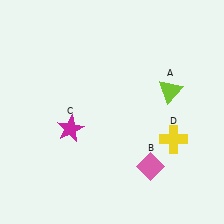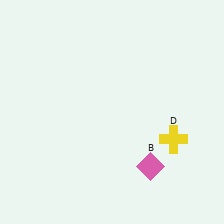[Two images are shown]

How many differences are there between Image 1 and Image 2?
There are 2 differences between the two images.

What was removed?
The lime triangle (A), the magenta star (C) were removed in Image 2.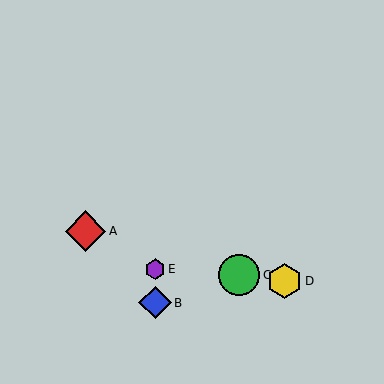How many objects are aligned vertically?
2 objects (B, E) are aligned vertically.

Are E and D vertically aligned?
No, E is at x≈155 and D is at x≈285.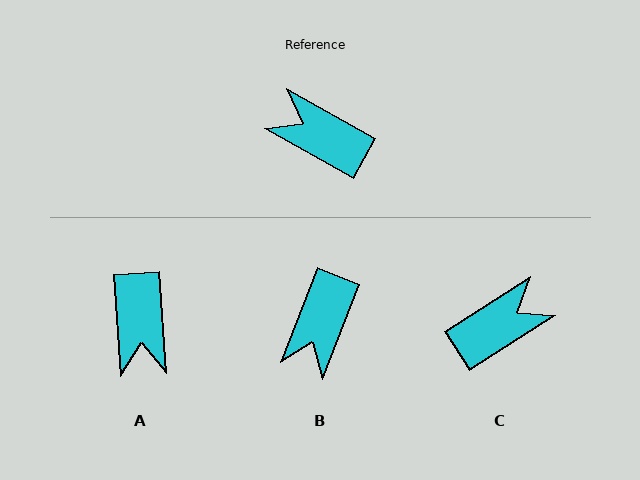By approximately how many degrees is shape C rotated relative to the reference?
Approximately 118 degrees clockwise.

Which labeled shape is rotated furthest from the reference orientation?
A, about 123 degrees away.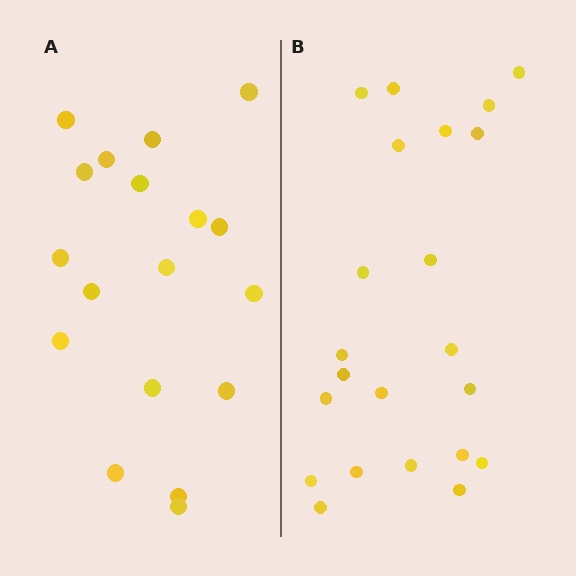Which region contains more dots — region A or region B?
Region B (the right region) has more dots.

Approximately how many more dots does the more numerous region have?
Region B has about 4 more dots than region A.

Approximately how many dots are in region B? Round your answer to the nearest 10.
About 20 dots. (The exact count is 22, which rounds to 20.)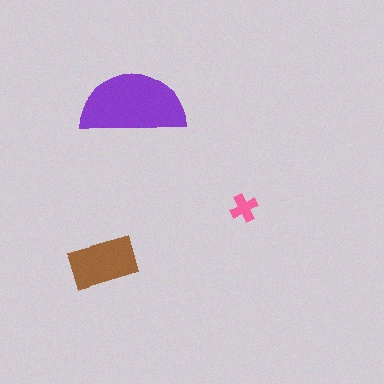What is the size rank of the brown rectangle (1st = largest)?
2nd.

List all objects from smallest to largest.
The pink cross, the brown rectangle, the purple semicircle.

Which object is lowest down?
The brown rectangle is bottommost.